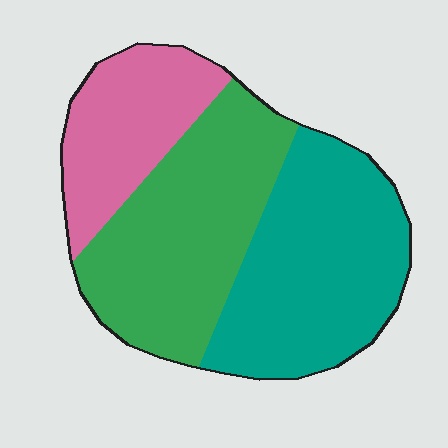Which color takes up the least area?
Pink, at roughly 20%.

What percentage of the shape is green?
Green takes up about three eighths (3/8) of the shape.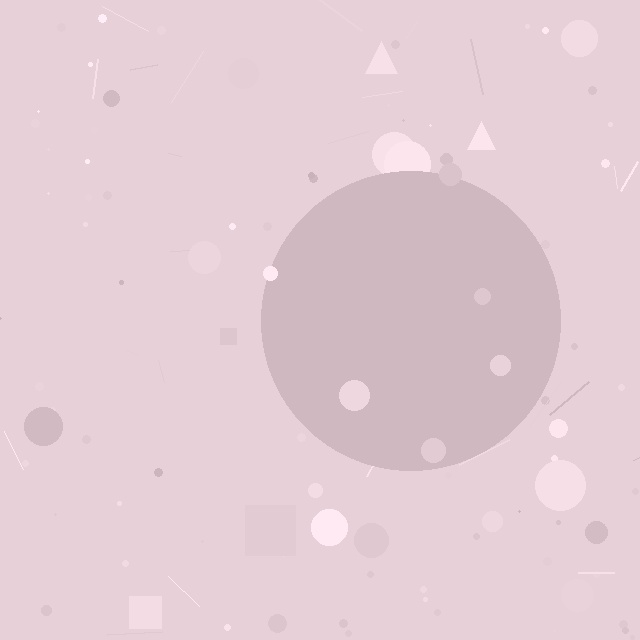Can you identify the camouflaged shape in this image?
The camouflaged shape is a circle.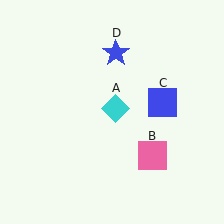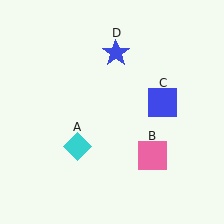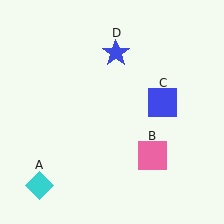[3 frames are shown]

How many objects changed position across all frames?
1 object changed position: cyan diamond (object A).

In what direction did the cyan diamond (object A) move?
The cyan diamond (object A) moved down and to the left.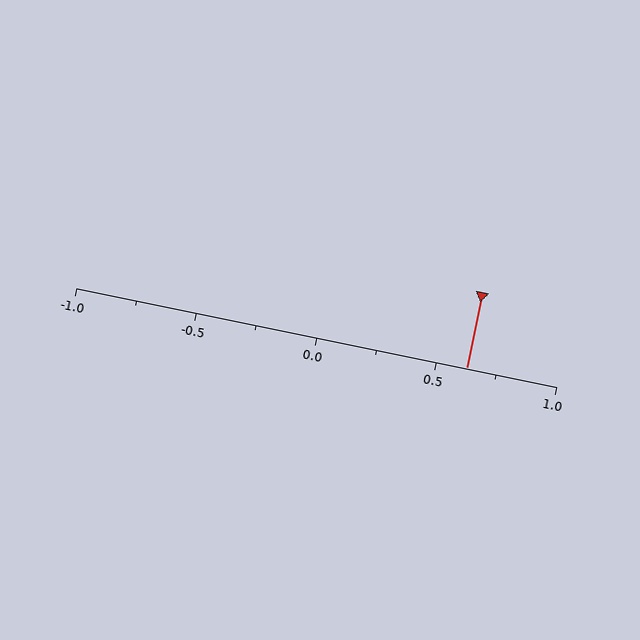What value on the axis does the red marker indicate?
The marker indicates approximately 0.62.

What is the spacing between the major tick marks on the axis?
The major ticks are spaced 0.5 apart.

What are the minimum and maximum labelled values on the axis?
The axis runs from -1.0 to 1.0.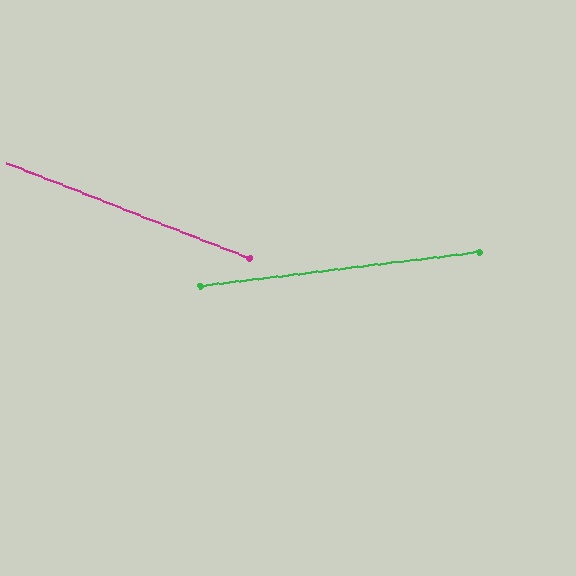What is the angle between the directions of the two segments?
Approximately 28 degrees.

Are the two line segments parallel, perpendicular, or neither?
Neither parallel nor perpendicular — they differ by about 28°.